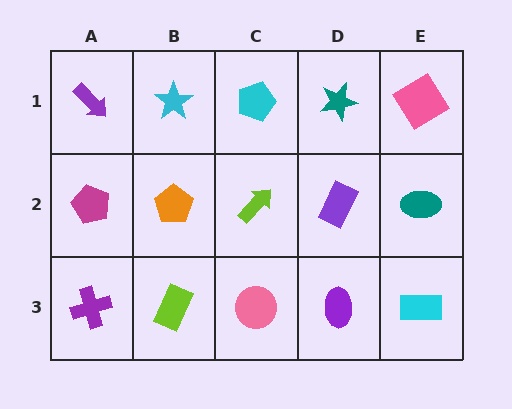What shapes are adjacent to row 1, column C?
A lime arrow (row 2, column C), a cyan star (row 1, column B), a teal star (row 1, column D).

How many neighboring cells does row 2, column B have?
4.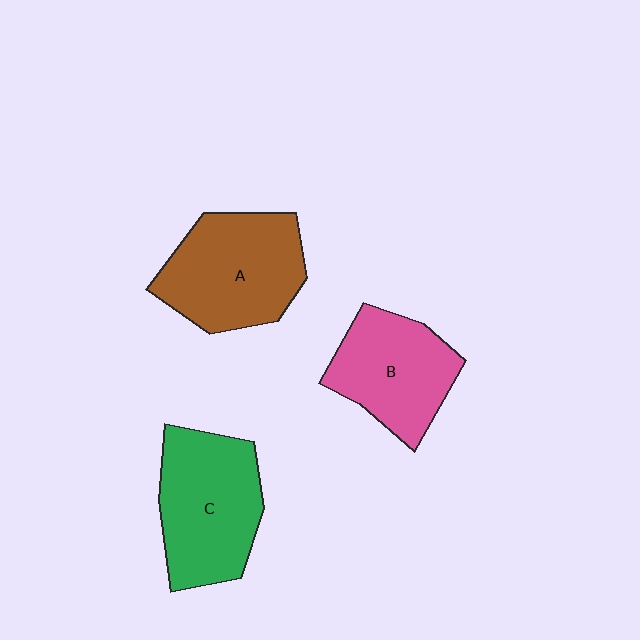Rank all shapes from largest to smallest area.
From largest to smallest: C (green), A (brown), B (pink).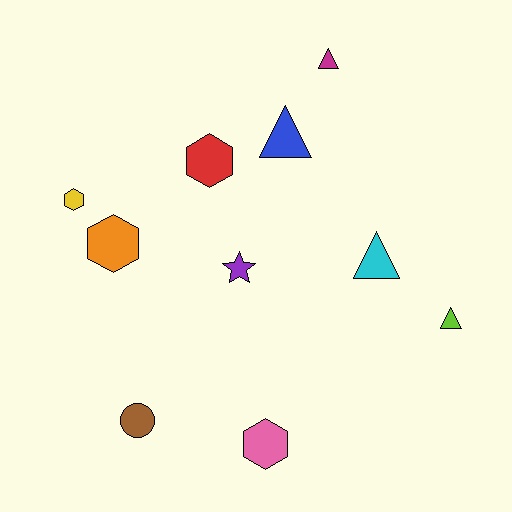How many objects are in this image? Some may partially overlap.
There are 10 objects.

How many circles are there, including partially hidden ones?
There is 1 circle.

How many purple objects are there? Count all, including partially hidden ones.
There is 1 purple object.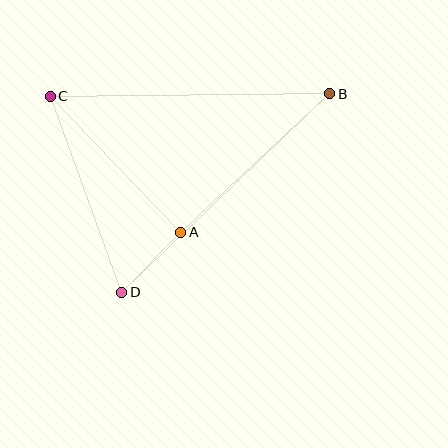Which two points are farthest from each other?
Points B and D are farthest from each other.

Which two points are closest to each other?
Points A and D are closest to each other.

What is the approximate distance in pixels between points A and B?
The distance between A and B is approximately 204 pixels.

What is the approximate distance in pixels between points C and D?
The distance between C and D is approximately 208 pixels.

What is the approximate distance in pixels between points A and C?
The distance between A and C is approximately 188 pixels.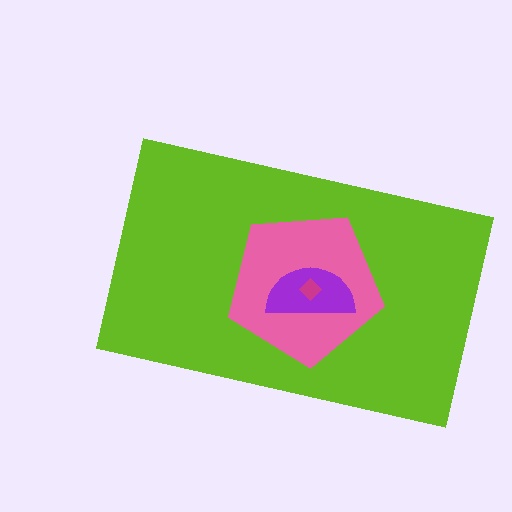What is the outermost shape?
The lime rectangle.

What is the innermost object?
The magenta diamond.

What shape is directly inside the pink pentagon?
The purple semicircle.